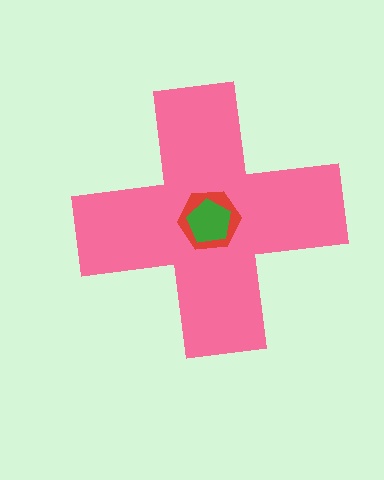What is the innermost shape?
The green pentagon.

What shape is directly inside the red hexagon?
The green pentagon.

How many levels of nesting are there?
3.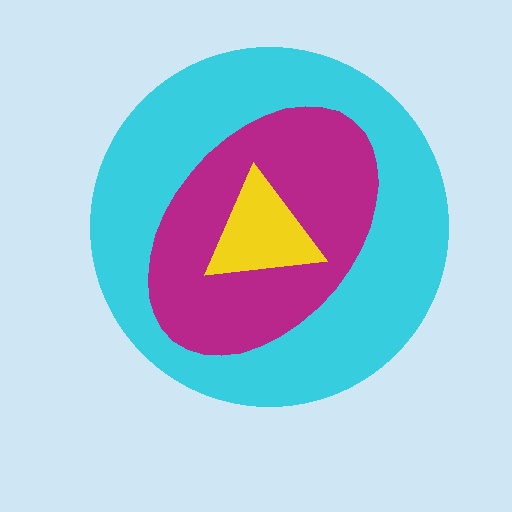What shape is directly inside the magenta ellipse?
The yellow triangle.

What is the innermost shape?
The yellow triangle.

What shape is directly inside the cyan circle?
The magenta ellipse.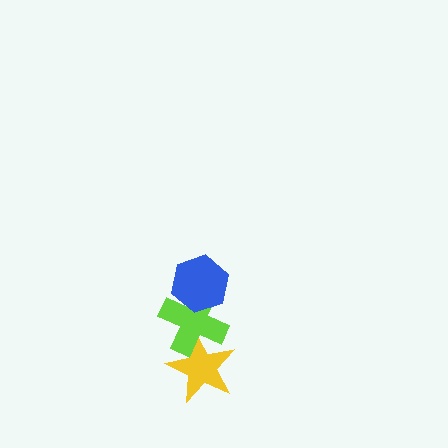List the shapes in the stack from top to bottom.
From top to bottom: the blue hexagon, the lime cross, the yellow star.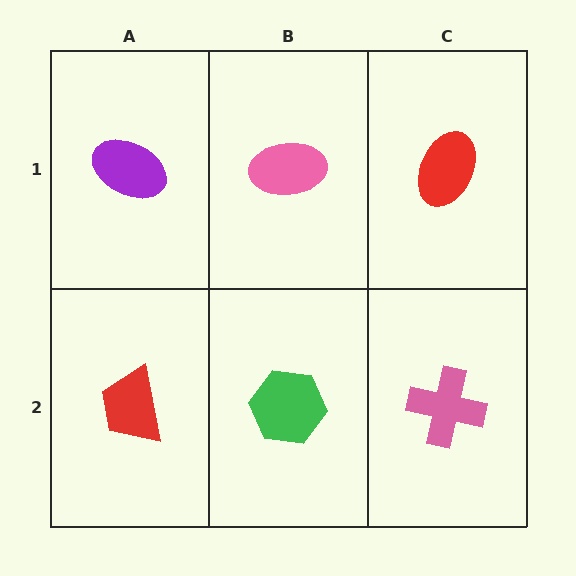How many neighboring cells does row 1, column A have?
2.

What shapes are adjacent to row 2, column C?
A red ellipse (row 1, column C), a green hexagon (row 2, column B).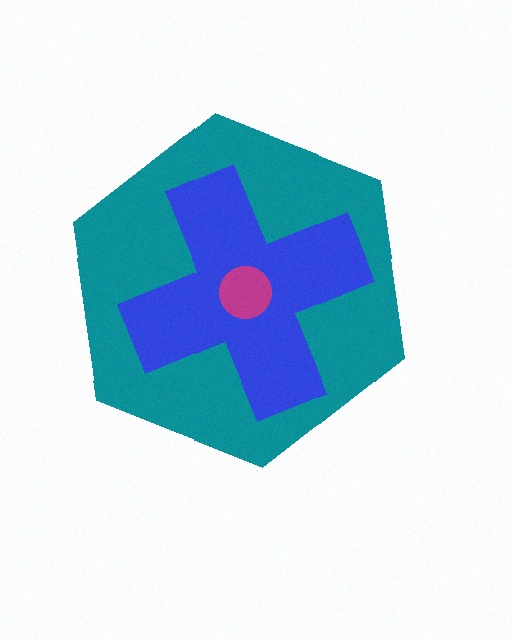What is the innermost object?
The magenta circle.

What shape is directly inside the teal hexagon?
The blue cross.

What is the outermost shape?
The teal hexagon.